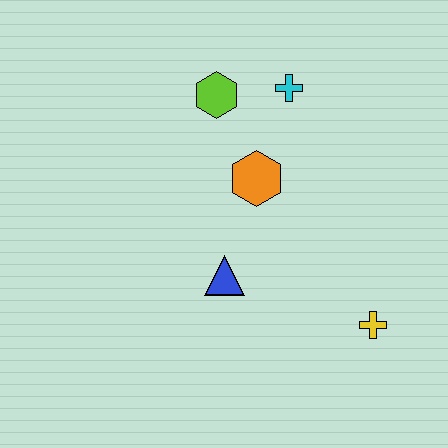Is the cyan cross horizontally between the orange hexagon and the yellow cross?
Yes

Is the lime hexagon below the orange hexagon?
No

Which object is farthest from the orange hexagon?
The yellow cross is farthest from the orange hexagon.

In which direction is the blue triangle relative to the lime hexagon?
The blue triangle is below the lime hexagon.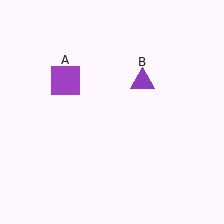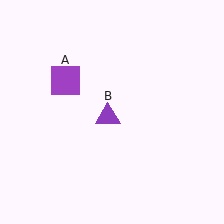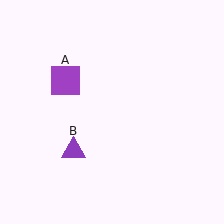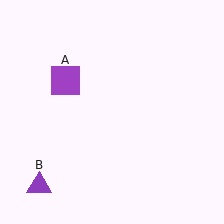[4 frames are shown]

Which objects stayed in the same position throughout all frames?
Purple square (object A) remained stationary.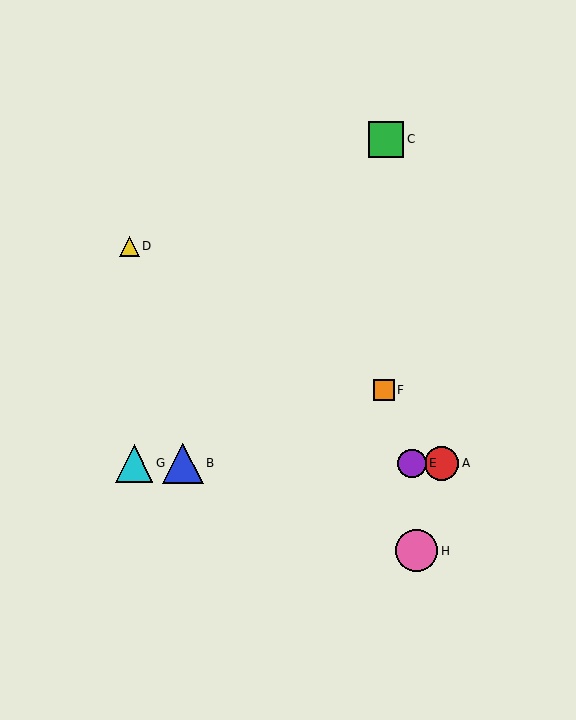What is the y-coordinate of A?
Object A is at y≈463.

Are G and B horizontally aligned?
Yes, both are at y≈463.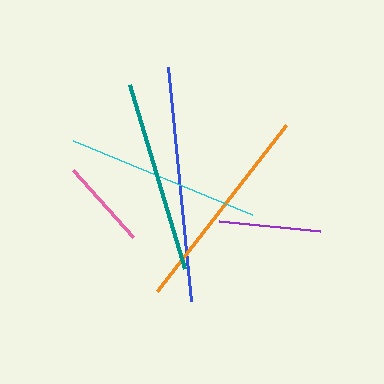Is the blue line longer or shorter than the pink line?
The blue line is longer than the pink line.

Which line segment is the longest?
The blue line is the longest at approximately 235 pixels.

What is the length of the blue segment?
The blue segment is approximately 235 pixels long.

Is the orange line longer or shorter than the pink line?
The orange line is longer than the pink line.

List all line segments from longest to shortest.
From longest to shortest: blue, orange, cyan, teal, purple, pink.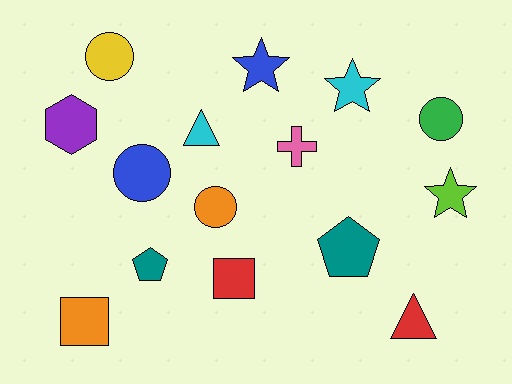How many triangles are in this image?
There are 2 triangles.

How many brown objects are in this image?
There are no brown objects.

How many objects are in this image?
There are 15 objects.